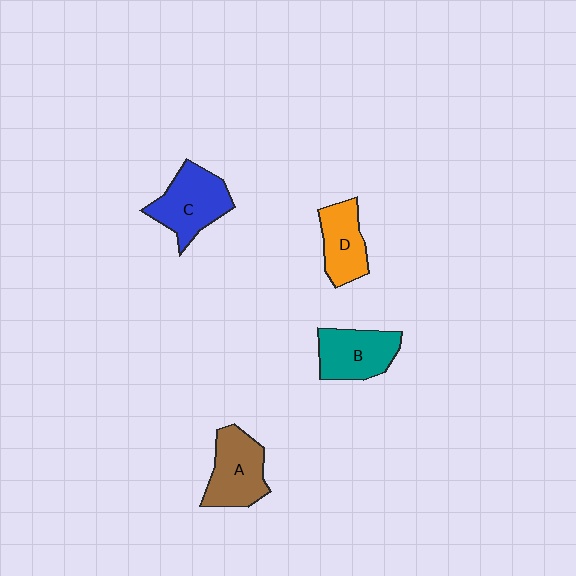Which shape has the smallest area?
Shape D (orange).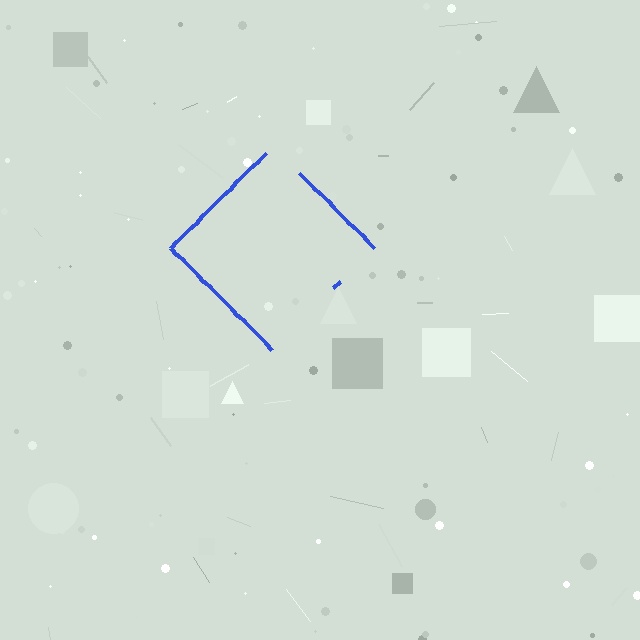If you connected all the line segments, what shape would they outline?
They would outline a diamond.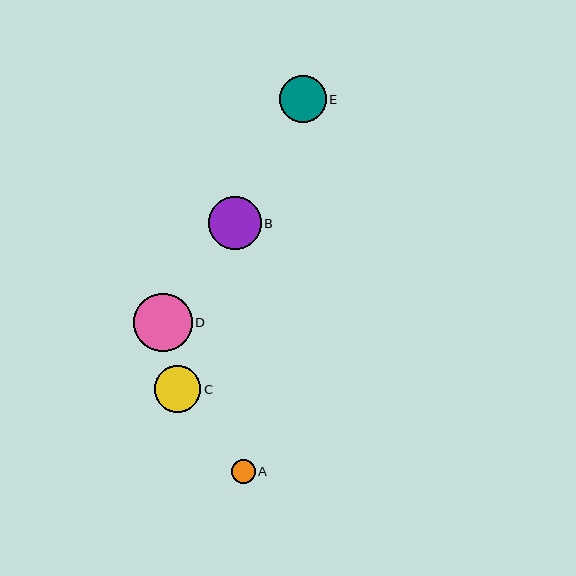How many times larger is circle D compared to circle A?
Circle D is approximately 2.4 times the size of circle A.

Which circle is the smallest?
Circle A is the smallest with a size of approximately 24 pixels.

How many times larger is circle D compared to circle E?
Circle D is approximately 1.2 times the size of circle E.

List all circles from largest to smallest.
From largest to smallest: D, B, E, C, A.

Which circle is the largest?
Circle D is the largest with a size of approximately 59 pixels.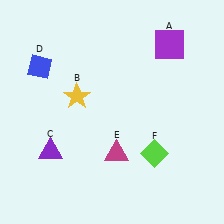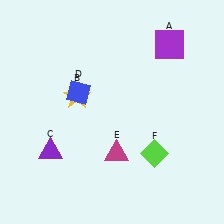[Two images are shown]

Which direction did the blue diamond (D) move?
The blue diamond (D) moved right.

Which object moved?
The blue diamond (D) moved right.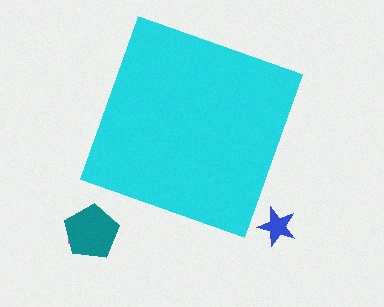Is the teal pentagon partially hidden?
No, the teal pentagon is fully visible.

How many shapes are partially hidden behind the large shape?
0 shapes are partially hidden.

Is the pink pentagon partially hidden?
No, the pink pentagon is fully visible.